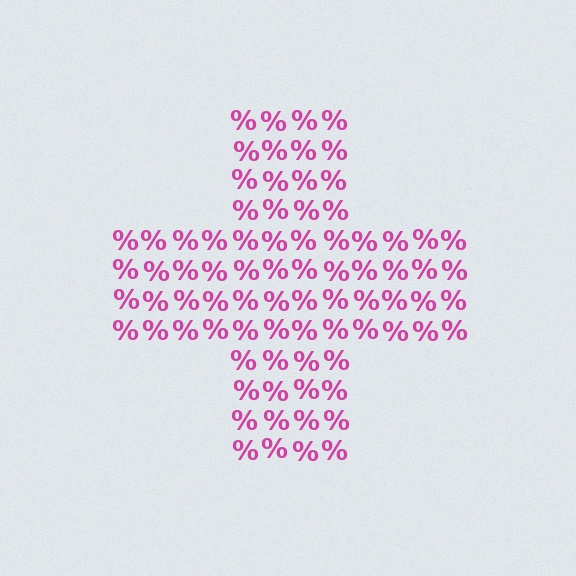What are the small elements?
The small elements are percent signs.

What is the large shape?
The large shape is a cross.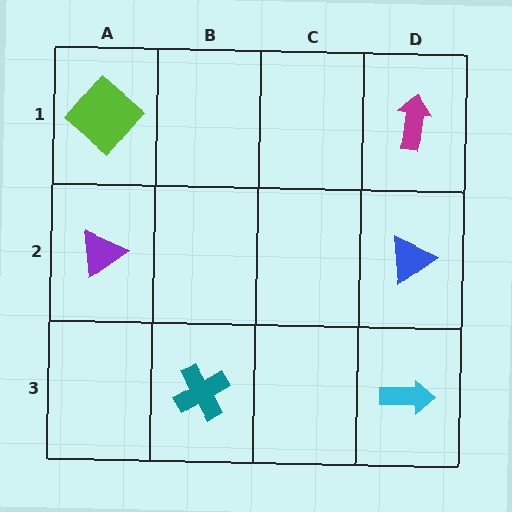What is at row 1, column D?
A magenta arrow.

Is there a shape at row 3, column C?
No, that cell is empty.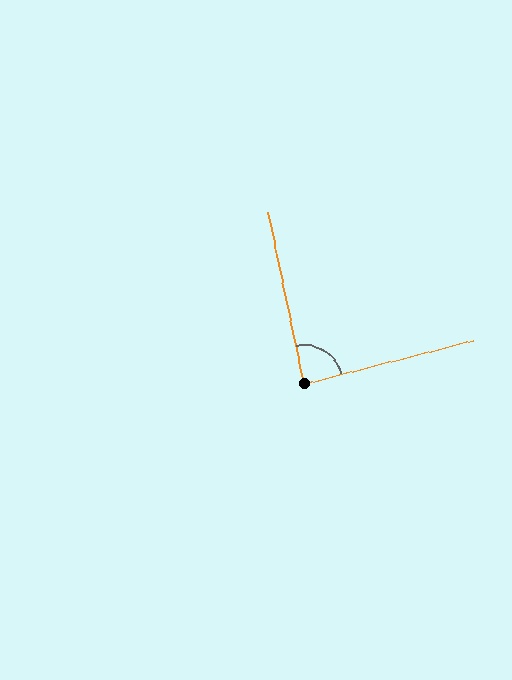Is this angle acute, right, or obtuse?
It is approximately a right angle.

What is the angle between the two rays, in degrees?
Approximately 87 degrees.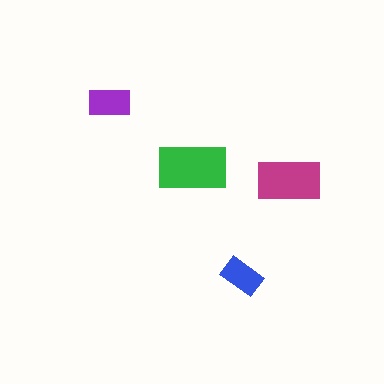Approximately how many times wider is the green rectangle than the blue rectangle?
About 1.5 times wider.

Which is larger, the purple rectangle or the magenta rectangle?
The magenta one.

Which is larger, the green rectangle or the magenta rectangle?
The green one.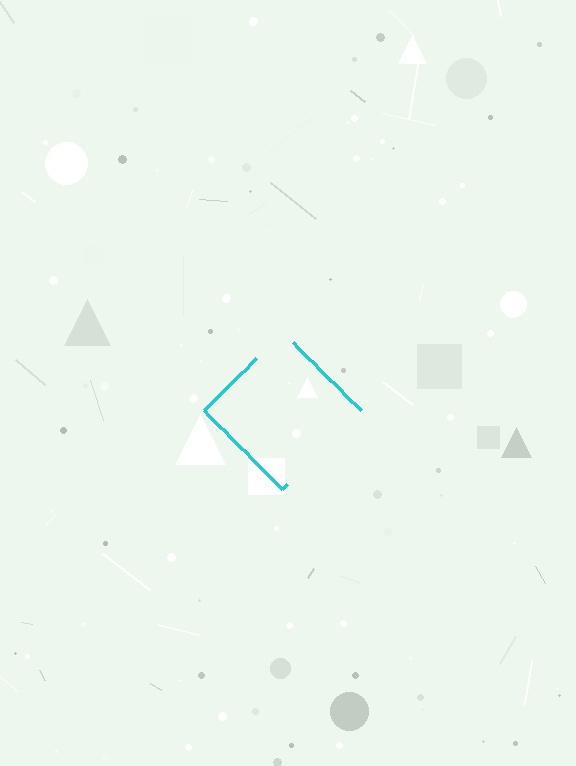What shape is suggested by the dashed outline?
The dashed outline suggests a diamond.